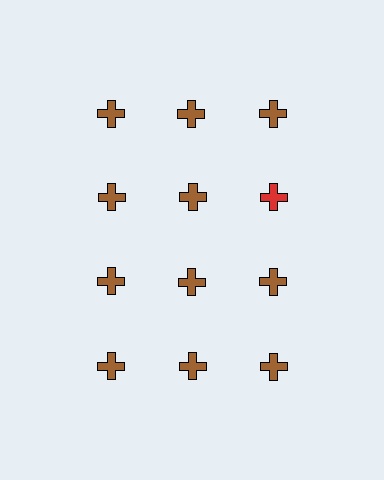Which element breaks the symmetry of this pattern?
The red cross in the second row, center column breaks the symmetry. All other shapes are brown crosses.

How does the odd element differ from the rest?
It has a different color: red instead of brown.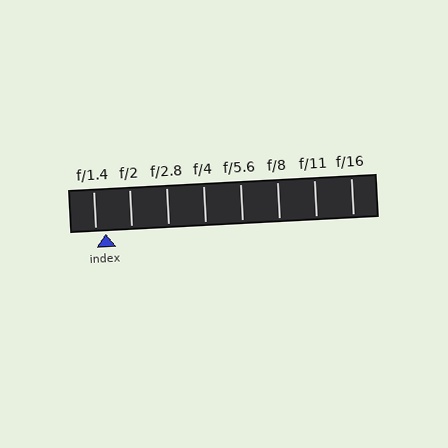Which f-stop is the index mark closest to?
The index mark is closest to f/1.4.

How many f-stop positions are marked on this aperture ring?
There are 8 f-stop positions marked.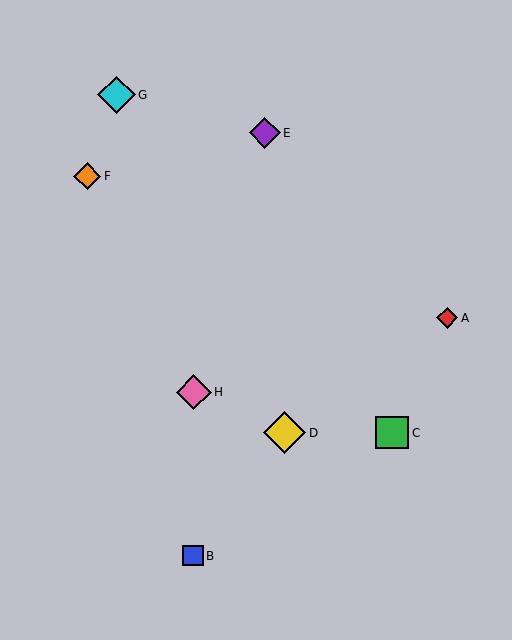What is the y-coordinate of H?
Object H is at y≈392.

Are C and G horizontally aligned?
No, C is at y≈433 and G is at y≈95.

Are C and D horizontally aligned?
Yes, both are at y≈433.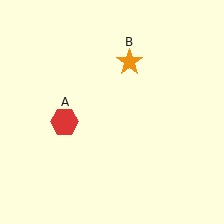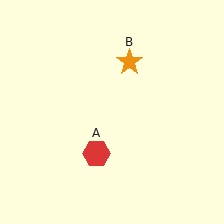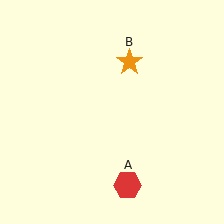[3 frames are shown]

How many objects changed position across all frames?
1 object changed position: red hexagon (object A).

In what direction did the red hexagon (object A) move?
The red hexagon (object A) moved down and to the right.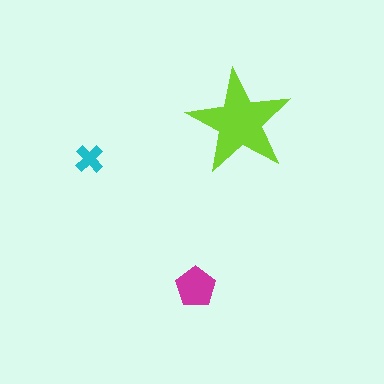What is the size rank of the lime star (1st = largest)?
1st.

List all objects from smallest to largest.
The cyan cross, the magenta pentagon, the lime star.